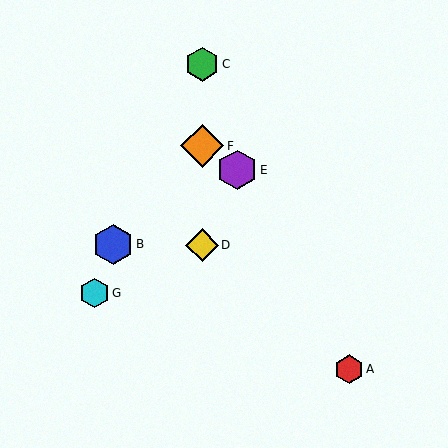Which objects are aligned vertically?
Objects C, D, F are aligned vertically.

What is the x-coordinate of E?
Object E is at x≈237.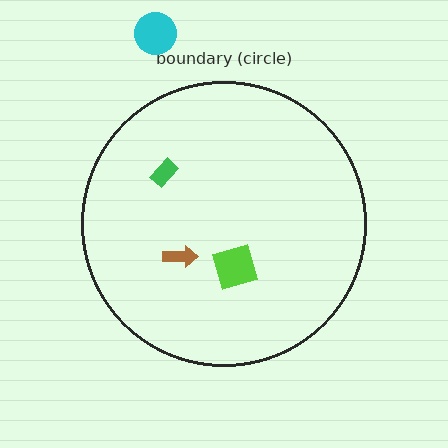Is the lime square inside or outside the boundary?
Inside.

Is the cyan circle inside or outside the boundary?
Outside.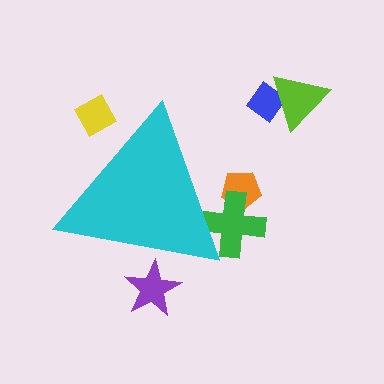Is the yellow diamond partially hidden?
Yes, the yellow diamond is partially hidden behind the cyan triangle.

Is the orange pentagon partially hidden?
Yes, the orange pentagon is partially hidden behind the cyan triangle.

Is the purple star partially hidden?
Yes, the purple star is partially hidden behind the cyan triangle.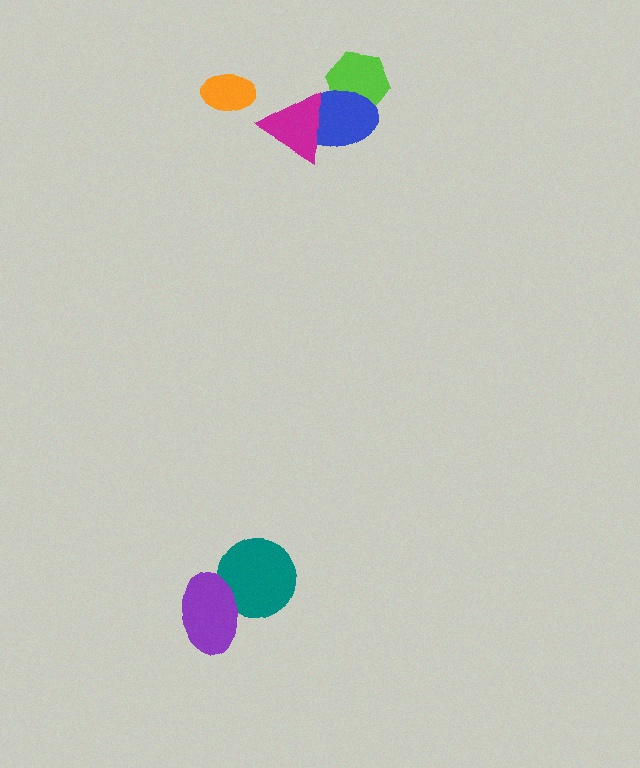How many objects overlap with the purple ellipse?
1 object overlaps with the purple ellipse.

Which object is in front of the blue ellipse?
The magenta triangle is in front of the blue ellipse.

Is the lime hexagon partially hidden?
Yes, it is partially covered by another shape.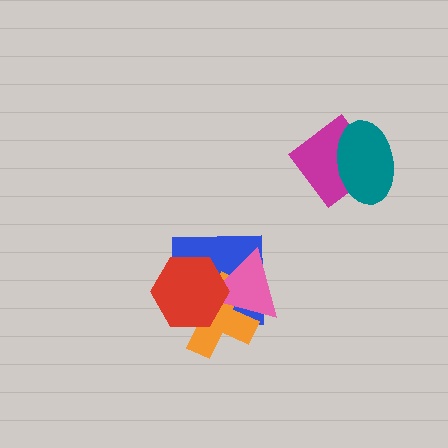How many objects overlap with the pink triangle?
3 objects overlap with the pink triangle.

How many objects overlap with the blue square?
3 objects overlap with the blue square.